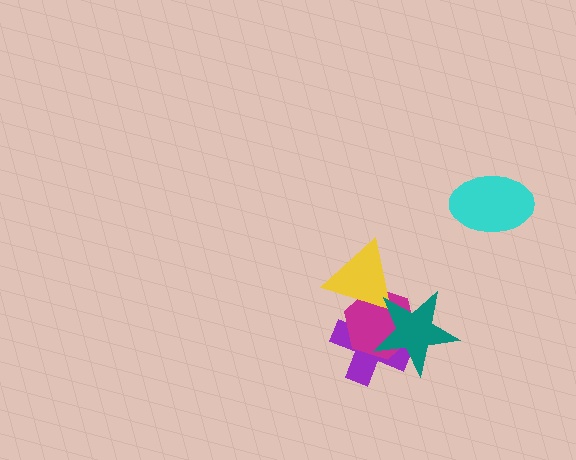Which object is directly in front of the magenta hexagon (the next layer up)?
The yellow triangle is directly in front of the magenta hexagon.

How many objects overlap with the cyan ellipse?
0 objects overlap with the cyan ellipse.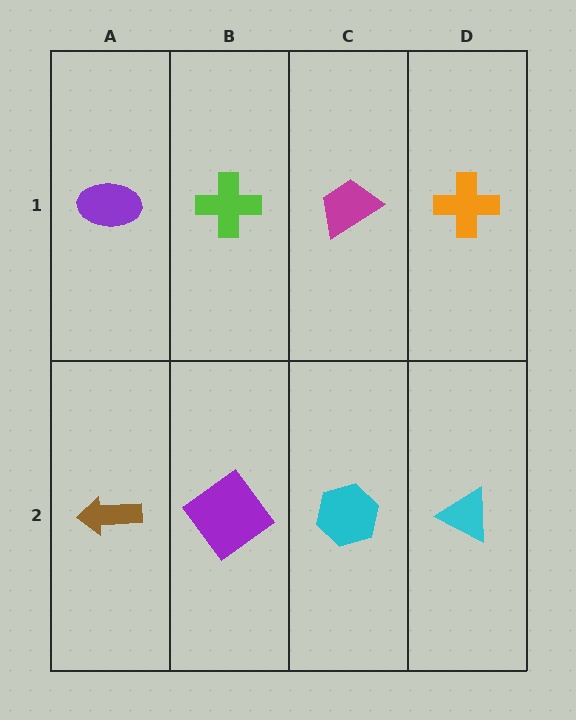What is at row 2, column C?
A cyan hexagon.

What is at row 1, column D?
An orange cross.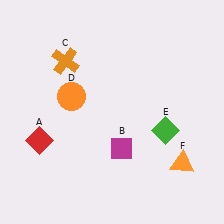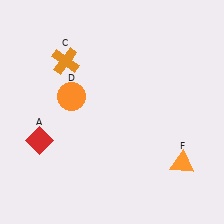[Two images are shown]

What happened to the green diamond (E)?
The green diamond (E) was removed in Image 2. It was in the bottom-right area of Image 1.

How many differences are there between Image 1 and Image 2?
There are 2 differences between the two images.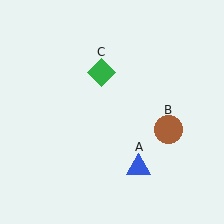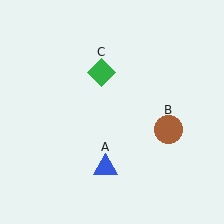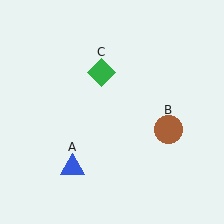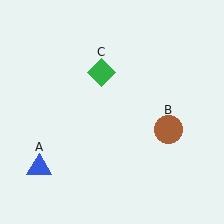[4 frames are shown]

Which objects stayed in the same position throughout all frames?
Brown circle (object B) and green diamond (object C) remained stationary.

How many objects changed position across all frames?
1 object changed position: blue triangle (object A).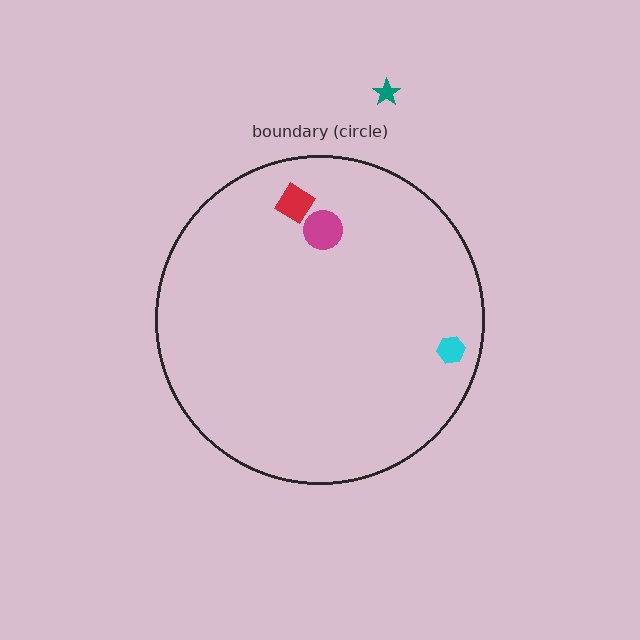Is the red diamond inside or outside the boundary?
Inside.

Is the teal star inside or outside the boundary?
Outside.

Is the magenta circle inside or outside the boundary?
Inside.